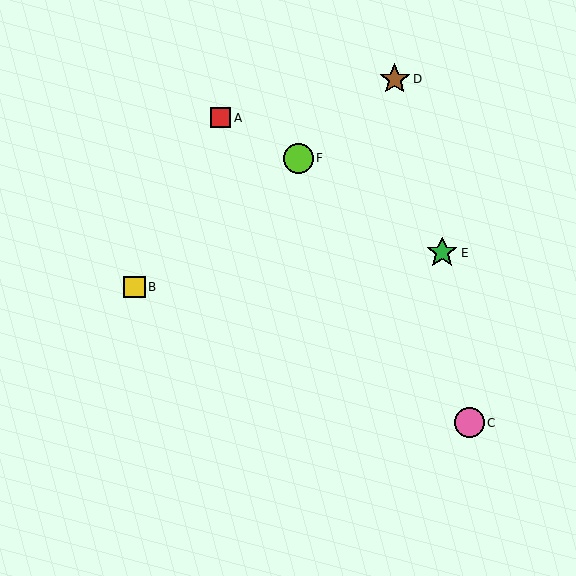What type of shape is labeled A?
Shape A is a red square.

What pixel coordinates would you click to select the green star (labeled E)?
Click at (442, 253) to select the green star E.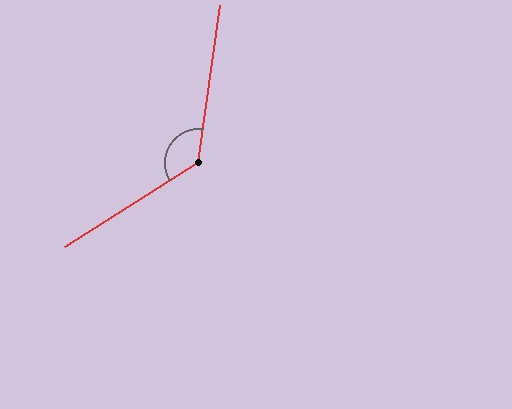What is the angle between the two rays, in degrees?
Approximately 130 degrees.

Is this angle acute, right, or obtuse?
It is obtuse.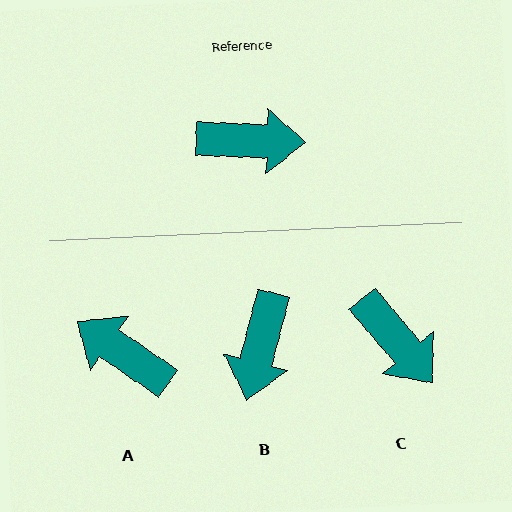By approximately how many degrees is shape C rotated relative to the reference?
Approximately 48 degrees clockwise.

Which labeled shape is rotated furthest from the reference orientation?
A, about 147 degrees away.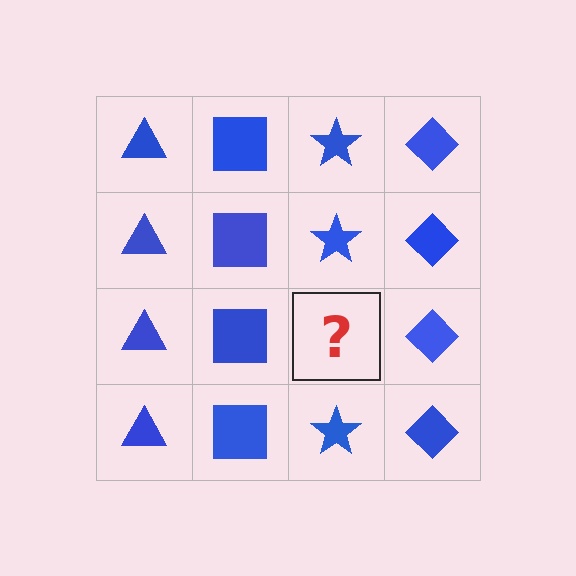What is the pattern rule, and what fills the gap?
The rule is that each column has a consistent shape. The gap should be filled with a blue star.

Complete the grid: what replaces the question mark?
The question mark should be replaced with a blue star.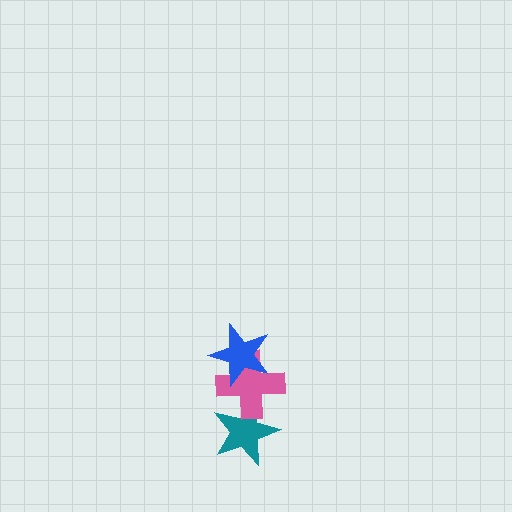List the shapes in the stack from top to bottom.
From top to bottom: the blue star, the pink cross, the teal star.